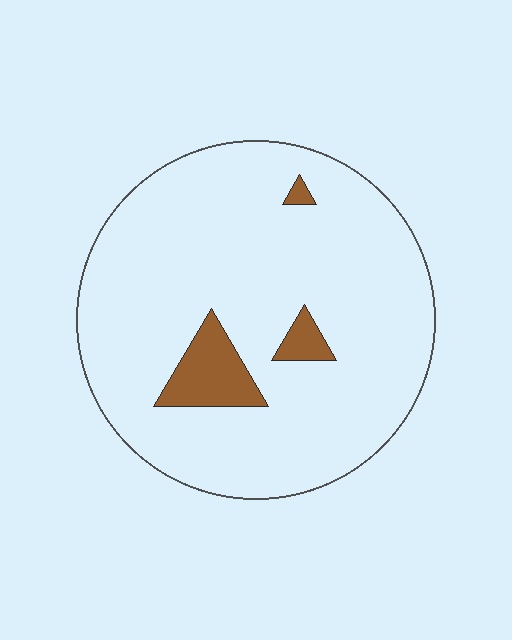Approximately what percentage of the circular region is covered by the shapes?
Approximately 10%.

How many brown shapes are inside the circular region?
3.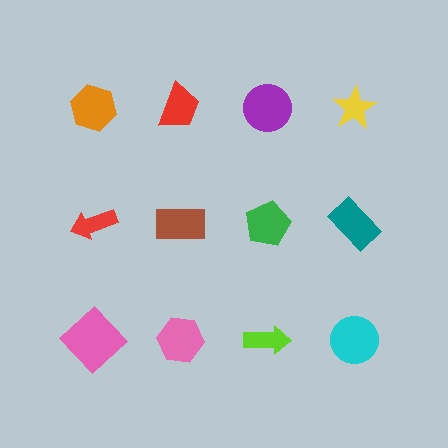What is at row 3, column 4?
A cyan circle.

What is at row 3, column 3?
A lime arrow.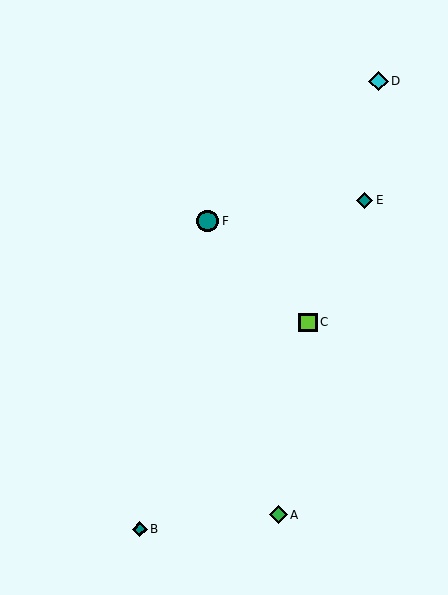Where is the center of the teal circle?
The center of the teal circle is at (208, 221).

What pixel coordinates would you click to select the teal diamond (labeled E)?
Click at (365, 200) to select the teal diamond E.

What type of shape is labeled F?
Shape F is a teal circle.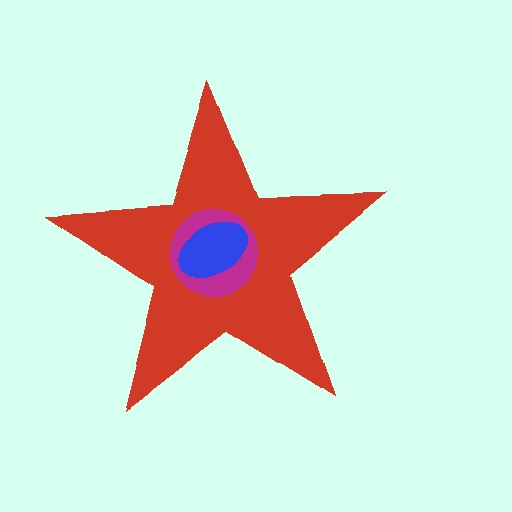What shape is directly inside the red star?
The magenta circle.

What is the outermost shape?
The red star.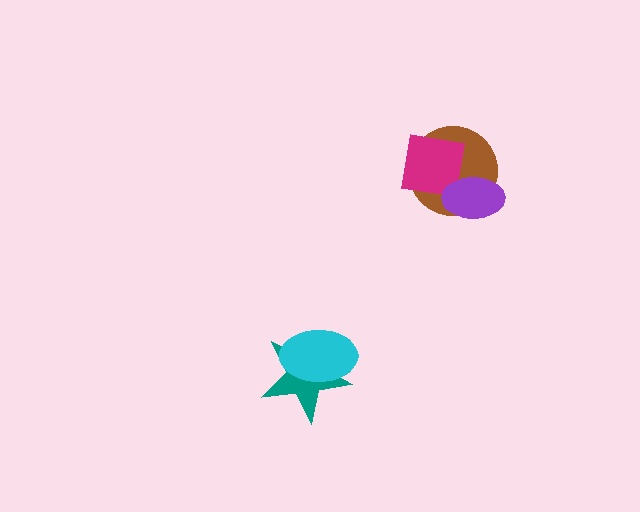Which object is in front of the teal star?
The cyan ellipse is in front of the teal star.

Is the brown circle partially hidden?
Yes, it is partially covered by another shape.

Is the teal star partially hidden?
Yes, it is partially covered by another shape.